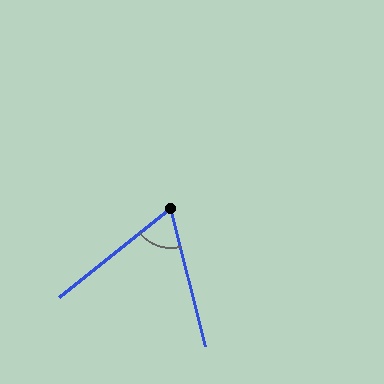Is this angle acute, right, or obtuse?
It is acute.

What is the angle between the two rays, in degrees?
Approximately 65 degrees.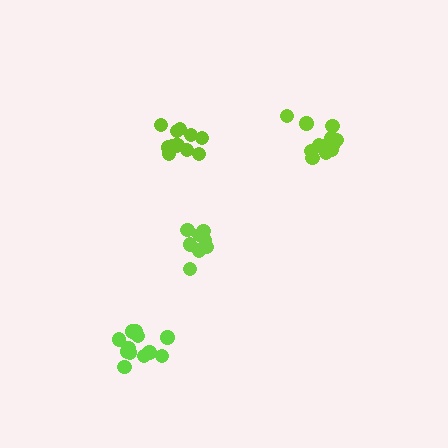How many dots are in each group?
Group 1: 12 dots, Group 2: 13 dots, Group 3: 8 dots, Group 4: 12 dots (45 total).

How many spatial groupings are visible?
There are 4 spatial groupings.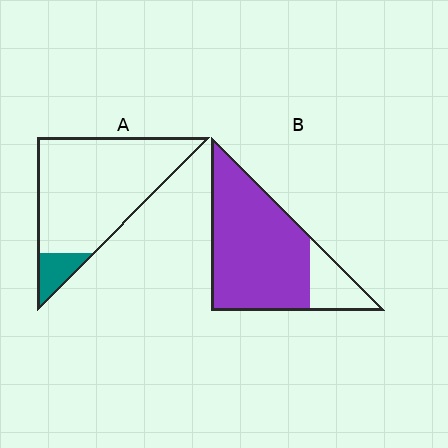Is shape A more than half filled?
No.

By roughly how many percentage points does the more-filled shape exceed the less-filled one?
By roughly 70 percentage points (B over A).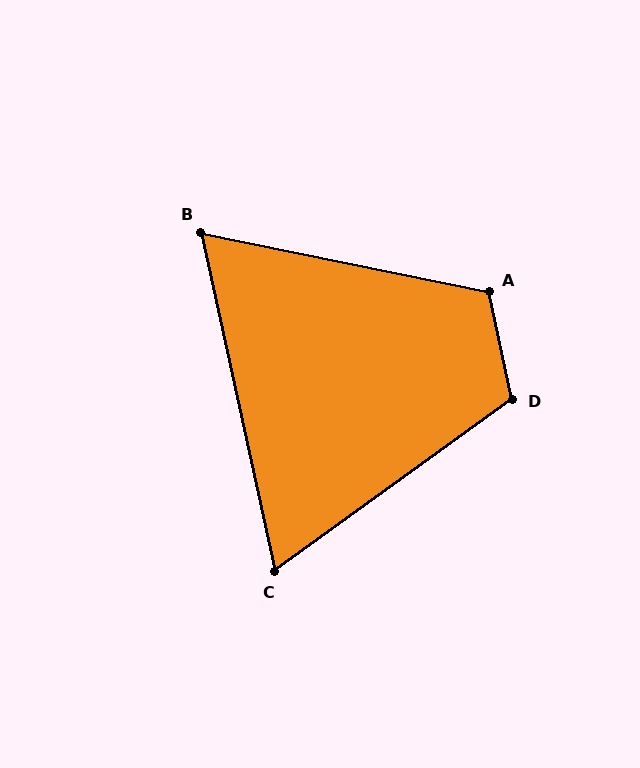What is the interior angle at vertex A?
Approximately 113 degrees (obtuse).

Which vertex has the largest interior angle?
D, at approximately 114 degrees.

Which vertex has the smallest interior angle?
B, at approximately 66 degrees.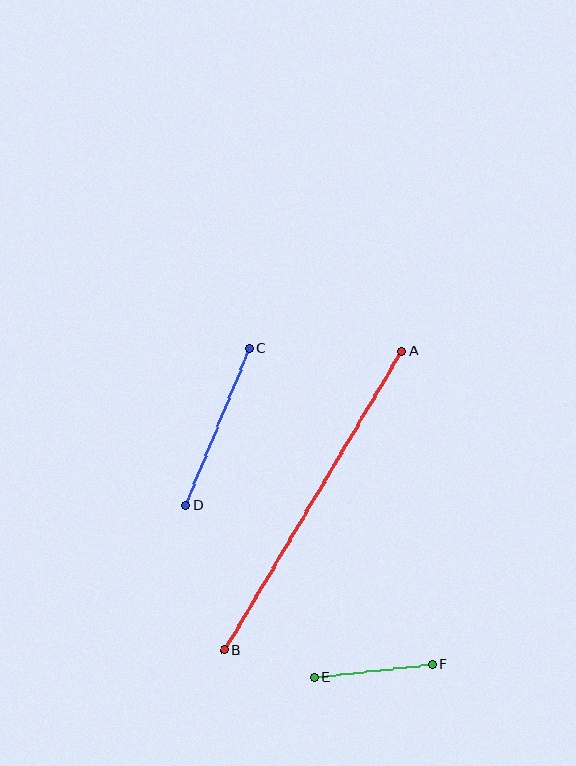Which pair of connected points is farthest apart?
Points A and B are farthest apart.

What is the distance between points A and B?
The distance is approximately 347 pixels.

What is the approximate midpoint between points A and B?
The midpoint is at approximately (313, 501) pixels.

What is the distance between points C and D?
The distance is approximately 169 pixels.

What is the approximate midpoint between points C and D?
The midpoint is at approximately (218, 427) pixels.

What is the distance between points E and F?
The distance is approximately 118 pixels.